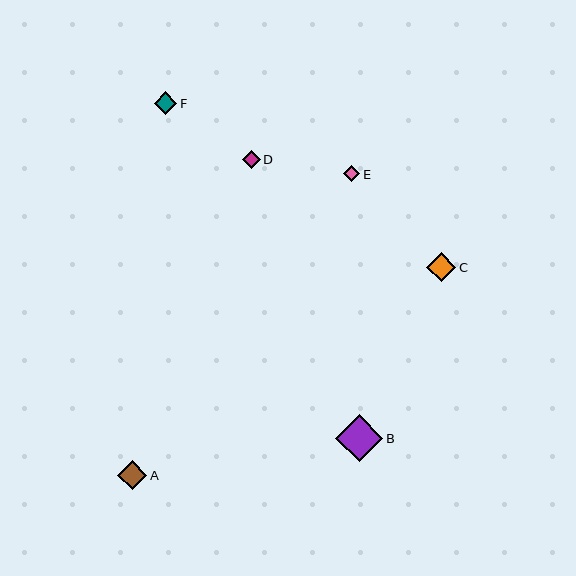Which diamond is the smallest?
Diamond E is the smallest with a size of approximately 16 pixels.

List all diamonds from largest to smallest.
From largest to smallest: B, C, A, F, D, E.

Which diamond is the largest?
Diamond B is the largest with a size of approximately 47 pixels.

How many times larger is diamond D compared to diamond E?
Diamond D is approximately 1.1 times the size of diamond E.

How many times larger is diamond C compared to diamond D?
Diamond C is approximately 1.6 times the size of diamond D.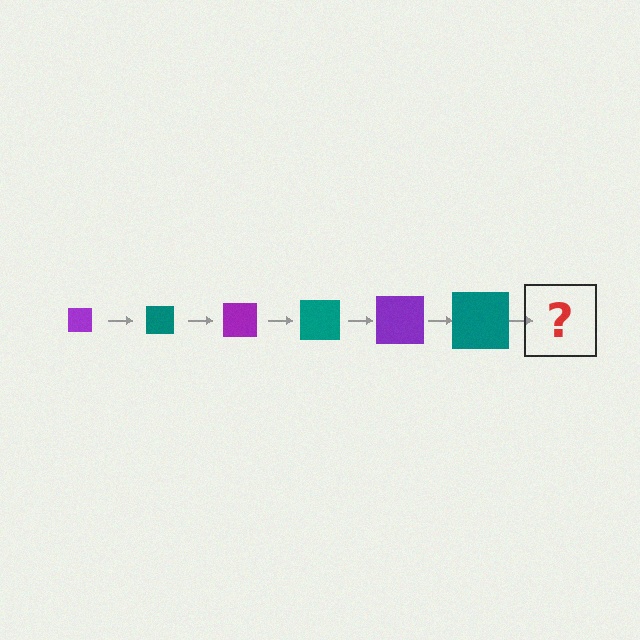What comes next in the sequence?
The next element should be a purple square, larger than the previous one.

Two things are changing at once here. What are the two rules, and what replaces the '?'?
The two rules are that the square grows larger each step and the color cycles through purple and teal. The '?' should be a purple square, larger than the previous one.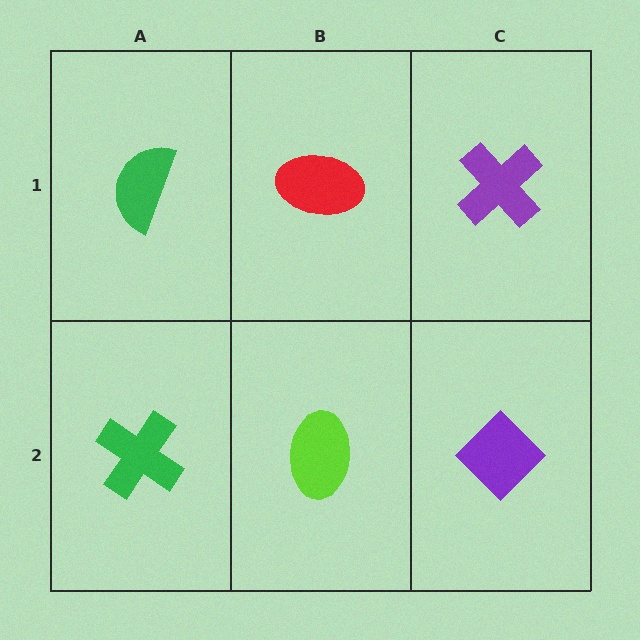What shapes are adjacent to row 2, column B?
A red ellipse (row 1, column B), a green cross (row 2, column A), a purple diamond (row 2, column C).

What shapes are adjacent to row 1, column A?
A green cross (row 2, column A), a red ellipse (row 1, column B).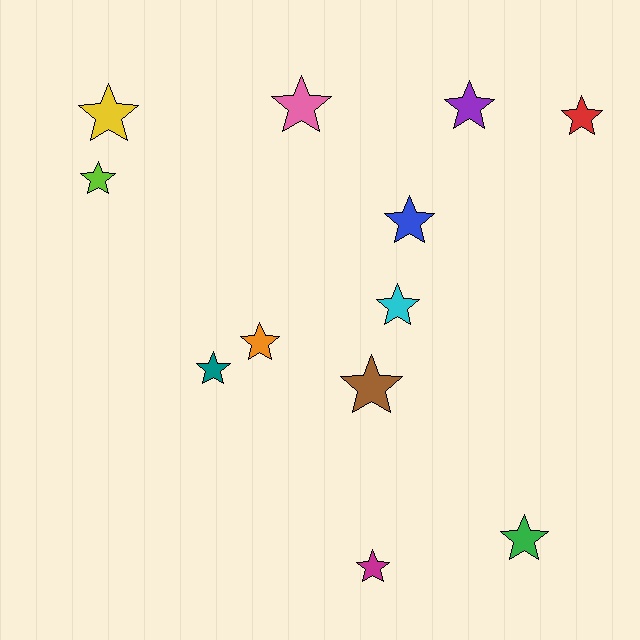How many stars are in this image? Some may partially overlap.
There are 12 stars.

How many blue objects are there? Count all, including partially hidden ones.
There is 1 blue object.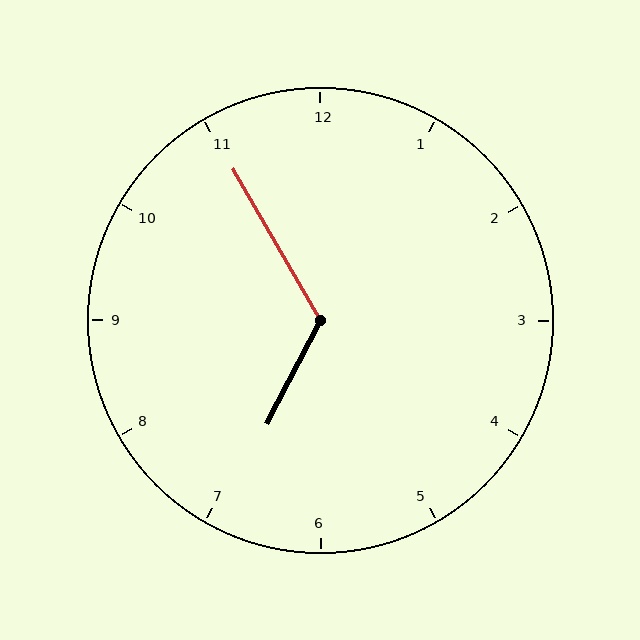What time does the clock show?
6:55.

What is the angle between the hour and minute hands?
Approximately 122 degrees.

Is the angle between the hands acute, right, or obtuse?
It is obtuse.